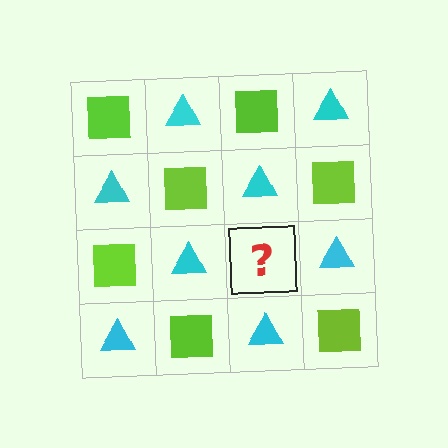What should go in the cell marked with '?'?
The missing cell should contain a lime square.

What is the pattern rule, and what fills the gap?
The rule is that it alternates lime square and cyan triangle in a checkerboard pattern. The gap should be filled with a lime square.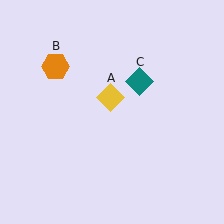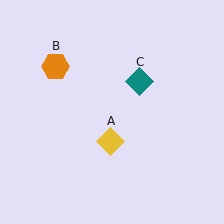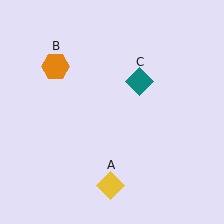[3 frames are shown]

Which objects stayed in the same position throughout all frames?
Orange hexagon (object B) and teal diamond (object C) remained stationary.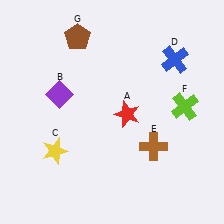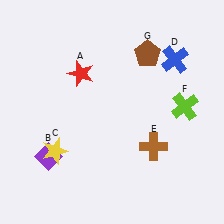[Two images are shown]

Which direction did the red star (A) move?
The red star (A) moved left.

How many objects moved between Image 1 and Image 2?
3 objects moved between the two images.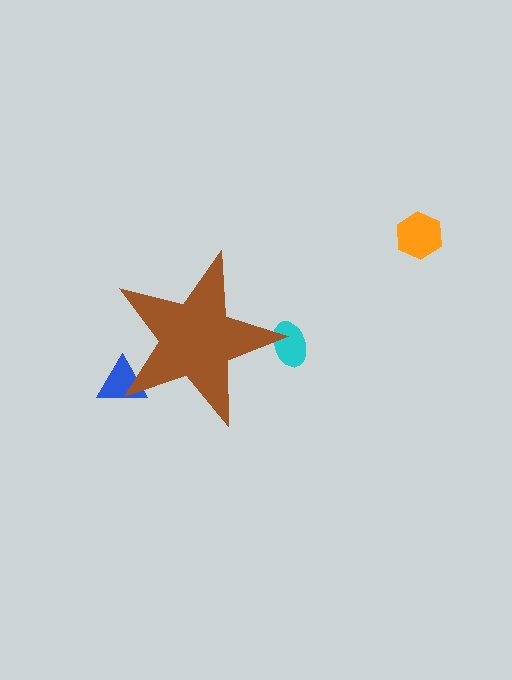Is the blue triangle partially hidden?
Yes, the blue triangle is partially hidden behind the brown star.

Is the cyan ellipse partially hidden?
Yes, the cyan ellipse is partially hidden behind the brown star.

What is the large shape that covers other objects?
A brown star.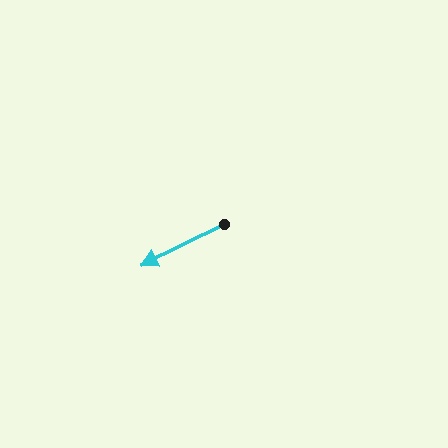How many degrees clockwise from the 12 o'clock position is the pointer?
Approximately 244 degrees.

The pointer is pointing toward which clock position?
Roughly 8 o'clock.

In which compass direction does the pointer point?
Southwest.